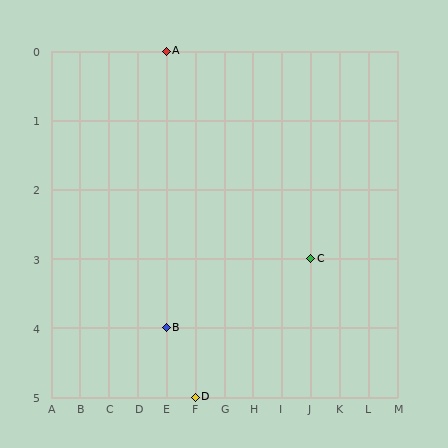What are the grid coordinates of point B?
Point B is at grid coordinates (E, 4).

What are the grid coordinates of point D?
Point D is at grid coordinates (F, 5).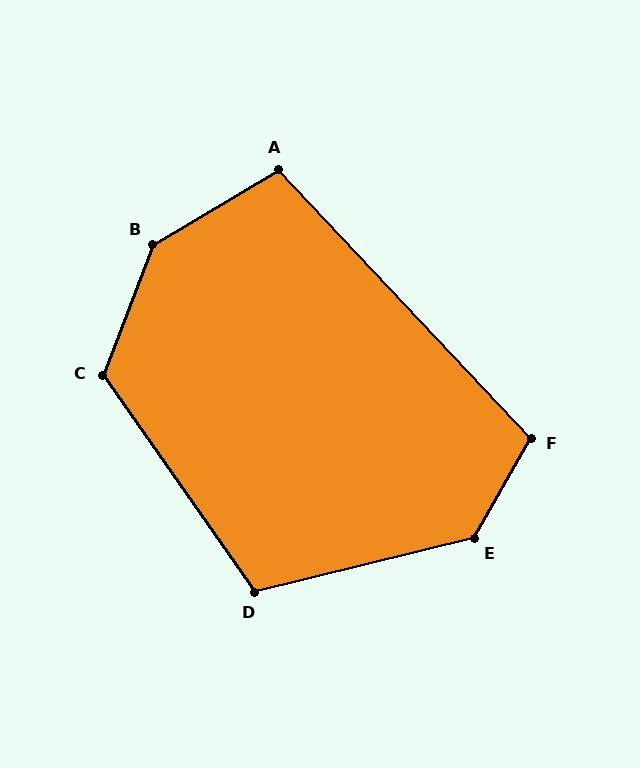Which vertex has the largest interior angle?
B, at approximately 142 degrees.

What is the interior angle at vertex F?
Approximately 107 degrees (obtuse).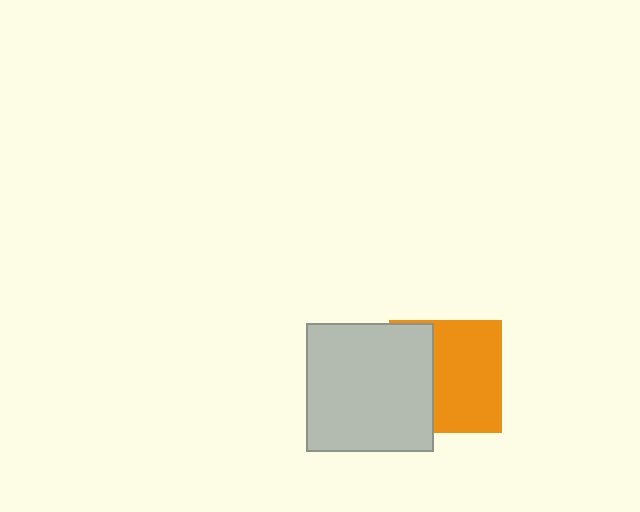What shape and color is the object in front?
The object in front is a light gray square.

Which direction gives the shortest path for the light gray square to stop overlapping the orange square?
Moving left gives the shortest separation.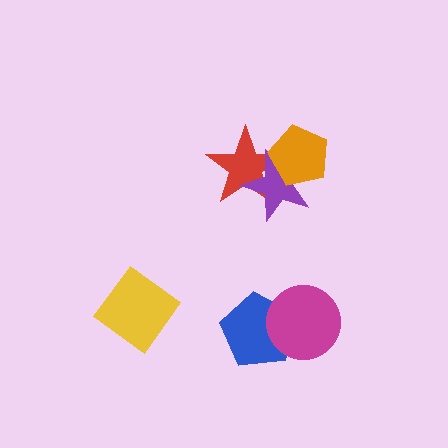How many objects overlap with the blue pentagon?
1 object overlaps with the blue pentagon.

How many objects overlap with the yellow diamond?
0 objects overlap with the yellow diamond.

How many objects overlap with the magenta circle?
1 object overlaps with the magenta circle.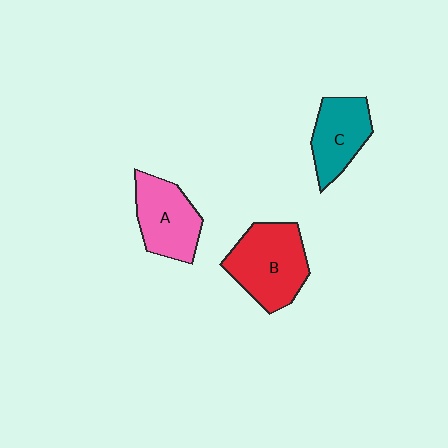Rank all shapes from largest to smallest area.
From largest to smallest: B (red), A (pink), C (teal).